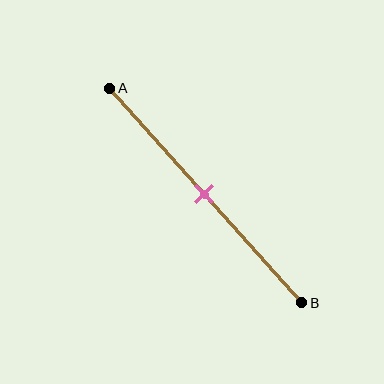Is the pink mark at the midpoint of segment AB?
Yes, the mark is approximately at the midpoint.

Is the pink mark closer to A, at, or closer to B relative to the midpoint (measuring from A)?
The pink mark is approximately at the midpoint of segment AB.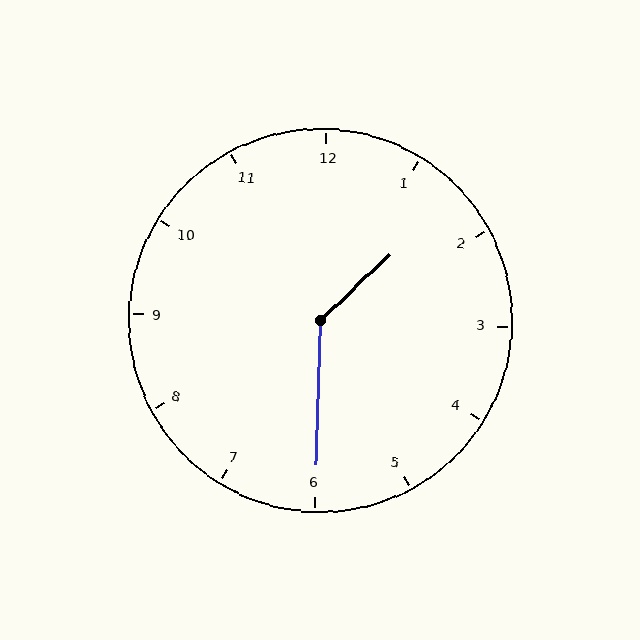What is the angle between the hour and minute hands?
Approximately 135 degrees.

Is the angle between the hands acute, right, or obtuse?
It is obtuse.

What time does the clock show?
1:30.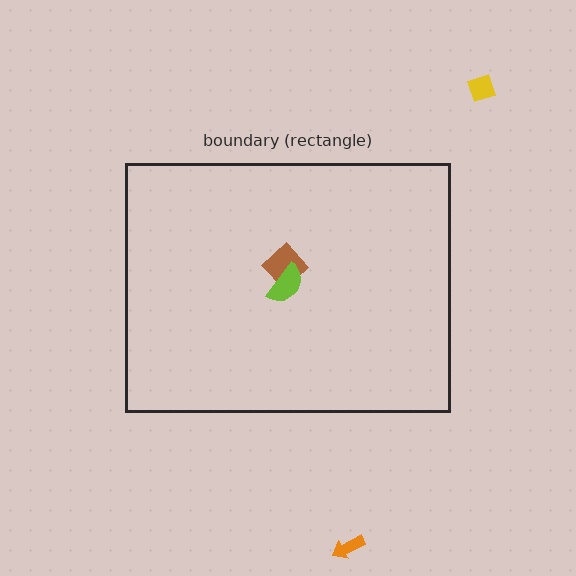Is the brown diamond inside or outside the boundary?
Inside.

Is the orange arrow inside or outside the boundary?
Outside.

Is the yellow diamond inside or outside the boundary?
Outside.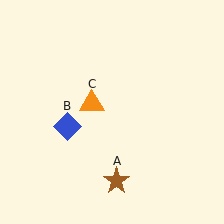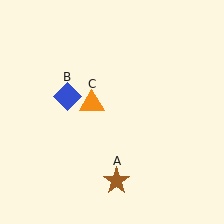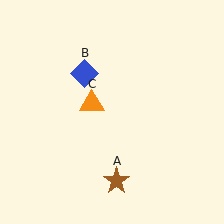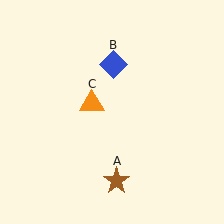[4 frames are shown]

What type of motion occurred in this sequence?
The blue diamond (object B) rotated clockwise around the center of the scene.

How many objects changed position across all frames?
1 object changed position: blue diamond (object B).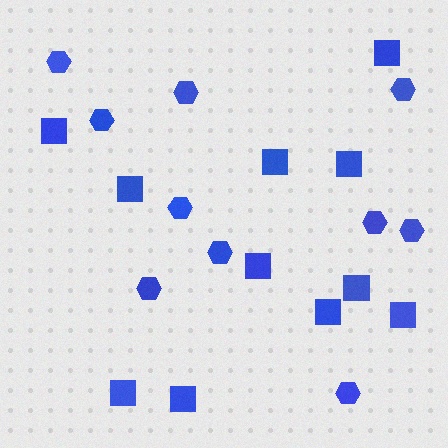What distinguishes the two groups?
There are 2 groups: one group of squares (11) and one group of hexagons (10).